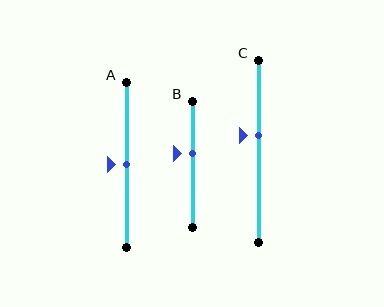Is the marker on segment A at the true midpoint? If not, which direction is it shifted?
Yes, the marker on segment A is at the true midpoint.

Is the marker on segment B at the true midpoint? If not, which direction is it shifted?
No, the marker on segment B is shifted upward by about 9% of the segment length.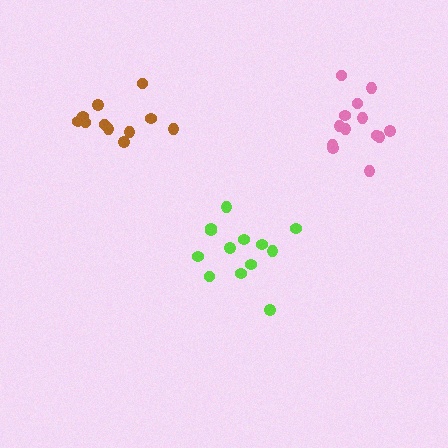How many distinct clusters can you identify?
There are 3 distinct clusters.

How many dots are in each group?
Group 1: 13 dots, Group 2: 13 dots, Group 3: 11 dots (37 total).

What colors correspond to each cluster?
The clusters are colored: pink, lime, brown.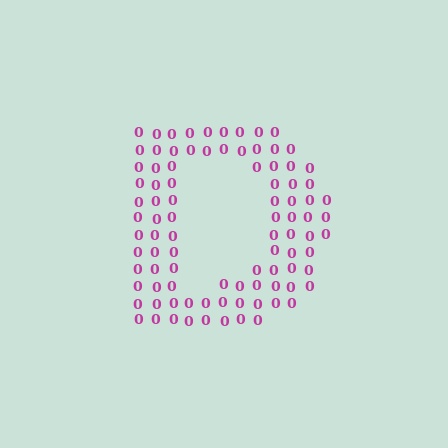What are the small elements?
The small elements are digit 0's.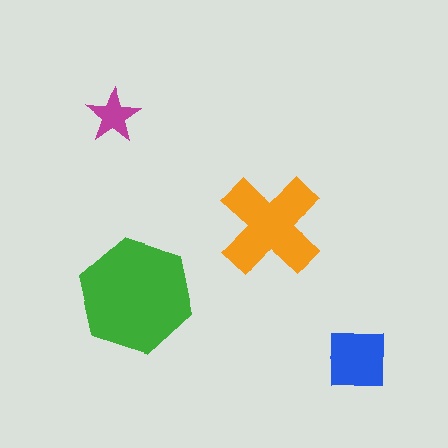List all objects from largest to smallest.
The green hexagon, the orange cross, the blue square, the magenta star.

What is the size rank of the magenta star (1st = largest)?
4th.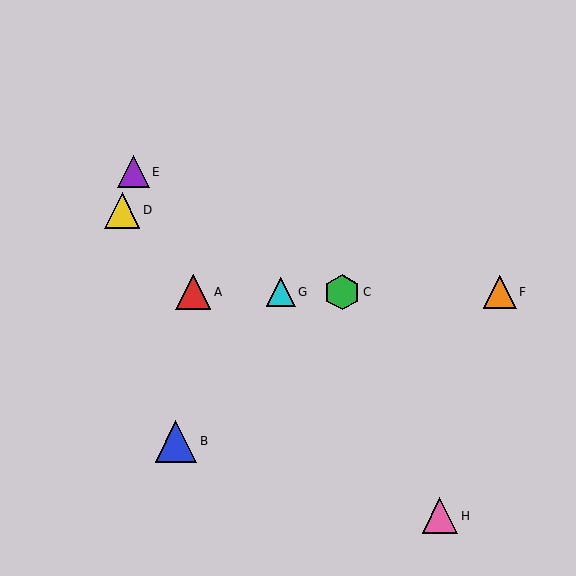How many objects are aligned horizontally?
4 objects (A, C, F, G) are aligned horizontally.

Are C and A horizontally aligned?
Yes, both are at y≈292.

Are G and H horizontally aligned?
No, G is at y≈292 and H is at y≈516.